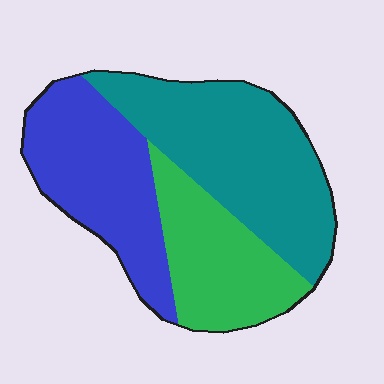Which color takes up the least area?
Green, at roughly 25%.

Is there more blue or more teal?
Teal.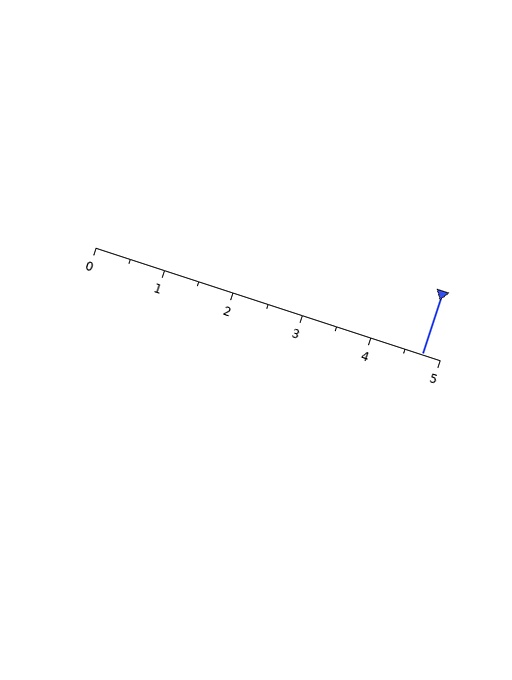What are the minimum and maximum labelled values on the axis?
The axis runs from 0 to 5.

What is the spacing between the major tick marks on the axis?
The major ticks are spaced 1 apart.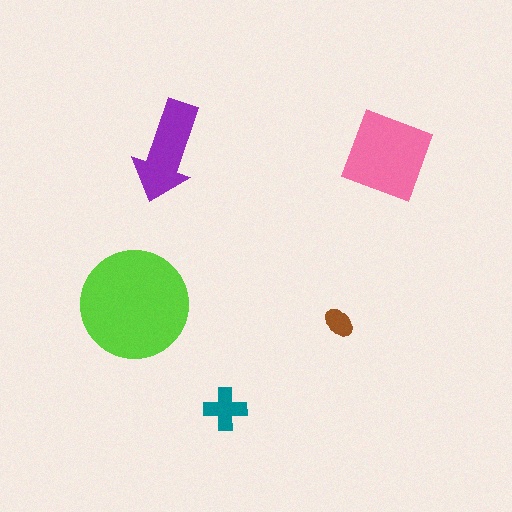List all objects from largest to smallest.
The lime circle, the pink diamond, the purple arrow, the teal cross, the brown ellipse.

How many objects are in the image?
There are 5 objects in the image.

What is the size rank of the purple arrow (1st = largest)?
3rd.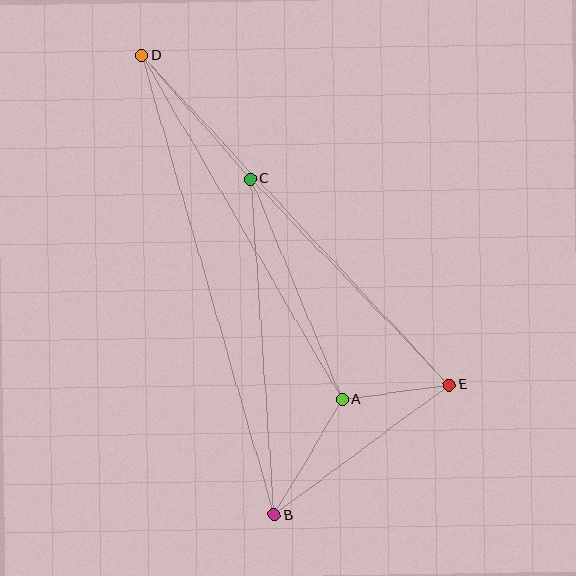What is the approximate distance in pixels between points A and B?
The distance between A and B is approximately 134 pixels.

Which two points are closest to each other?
Points A and E are closest to each other.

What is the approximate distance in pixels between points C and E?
The distance between C and E is approximately 286 pixels.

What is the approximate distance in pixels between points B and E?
The distance between B and E is approximately 218 pixels.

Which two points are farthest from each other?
Points B and D are farthest from each other.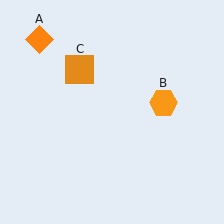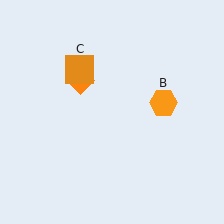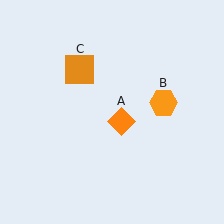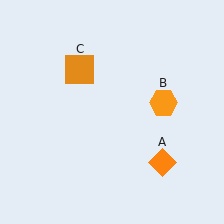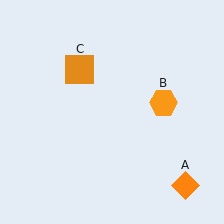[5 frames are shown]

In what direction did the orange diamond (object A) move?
The orange diamond (object A) moved down and to the right.